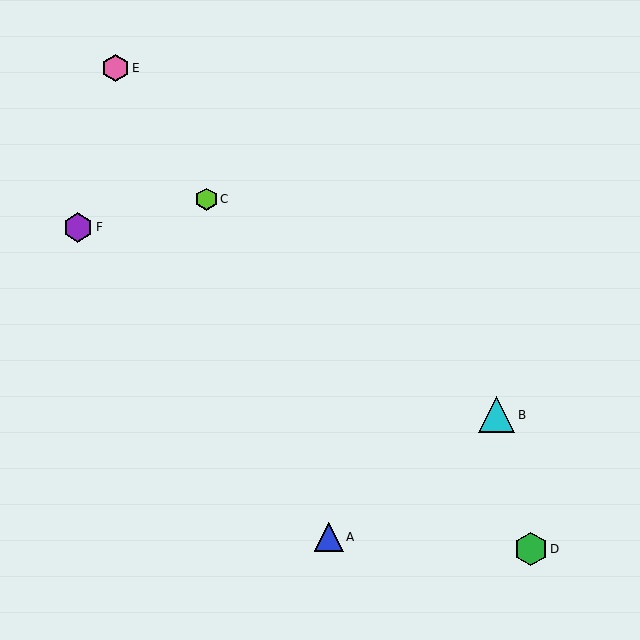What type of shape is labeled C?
Shape C is a lime hexagon.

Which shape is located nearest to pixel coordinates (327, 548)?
The blue triangle (labeled A) at (329, 537) is nearest to that location.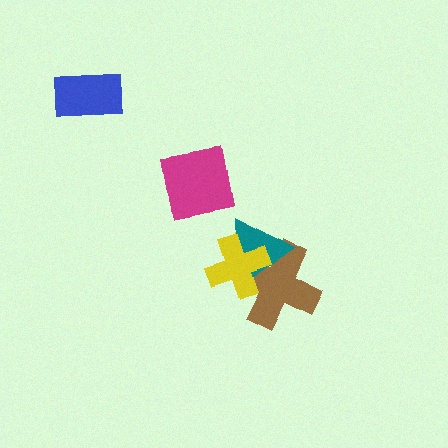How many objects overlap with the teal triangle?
2 objects overlap with the teal triangle.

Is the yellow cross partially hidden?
No, no other shape covers it.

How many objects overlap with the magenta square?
0 objects overlap with the magenta square.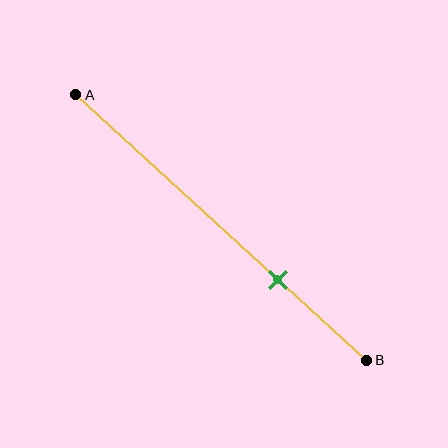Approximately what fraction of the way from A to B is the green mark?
The green mark is approximately 70% of the way from A to B.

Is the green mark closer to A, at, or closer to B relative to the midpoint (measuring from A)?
The green mark is closer to point B than the midpoint of segment AB.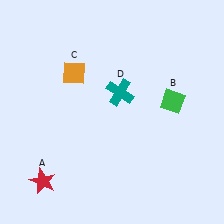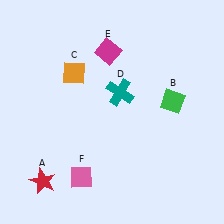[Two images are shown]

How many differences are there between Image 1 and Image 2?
There are 2 differences between the two images.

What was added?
A magenta diamond (E), a pink diamond (F) were added in Image 2.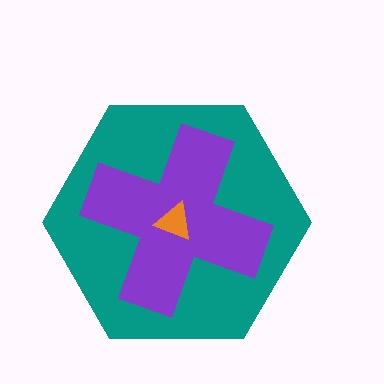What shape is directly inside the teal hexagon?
The purple cross.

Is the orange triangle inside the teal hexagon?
Yes.